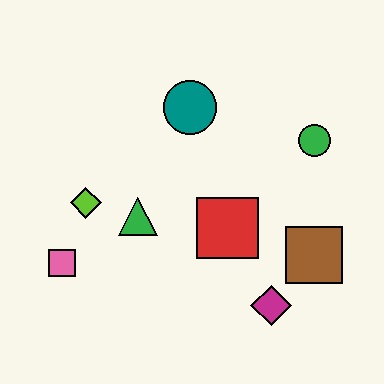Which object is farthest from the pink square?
The green circle is farthest from the pink square.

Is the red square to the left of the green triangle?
No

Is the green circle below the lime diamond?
No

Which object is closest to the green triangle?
The lime diamond is closest to the green triangle.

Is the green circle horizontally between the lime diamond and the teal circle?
No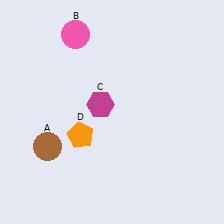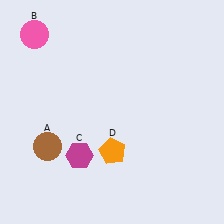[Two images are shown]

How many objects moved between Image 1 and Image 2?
3 objects moved between the two images.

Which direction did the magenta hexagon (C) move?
The magenta hexagon (C) moved down.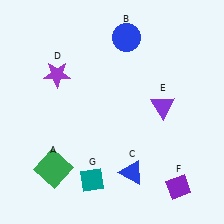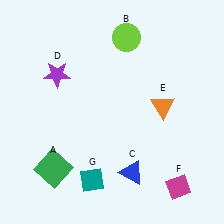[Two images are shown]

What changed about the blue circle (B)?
In Image 1, B is blue. In Image 2, it changed to lime.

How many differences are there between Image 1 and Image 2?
There are 3 differences between the two images.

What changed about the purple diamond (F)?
In Image 1, F is purple. In Image 2, it changed to magenta.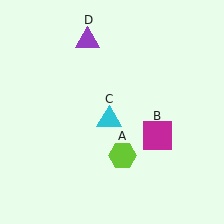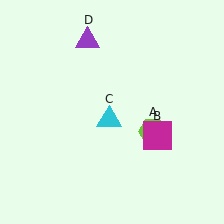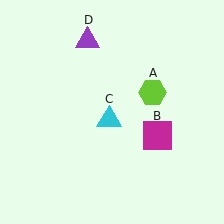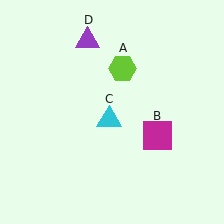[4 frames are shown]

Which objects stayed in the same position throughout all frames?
Magenta square (object B) and cyan triangle (object C) and purple triangle (object D) remained stationary.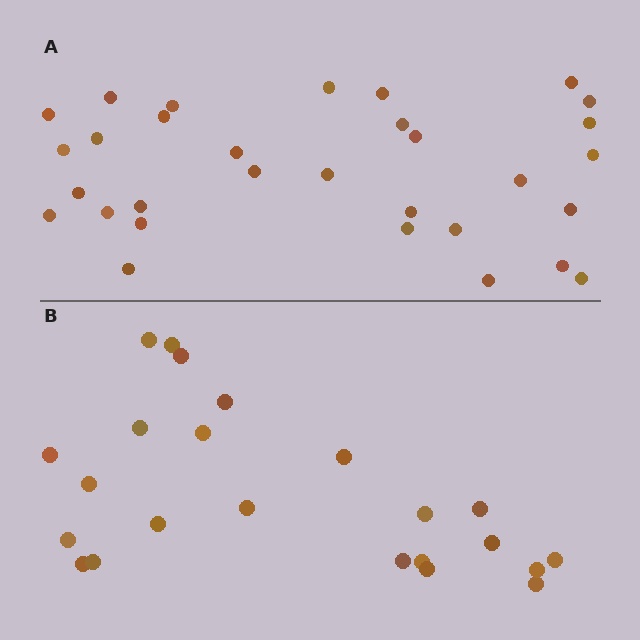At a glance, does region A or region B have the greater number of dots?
Region A (the top region) has more dots.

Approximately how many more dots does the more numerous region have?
Region A has roughly 8 or so more dots than region B.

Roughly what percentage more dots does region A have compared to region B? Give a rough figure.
About 35% more.